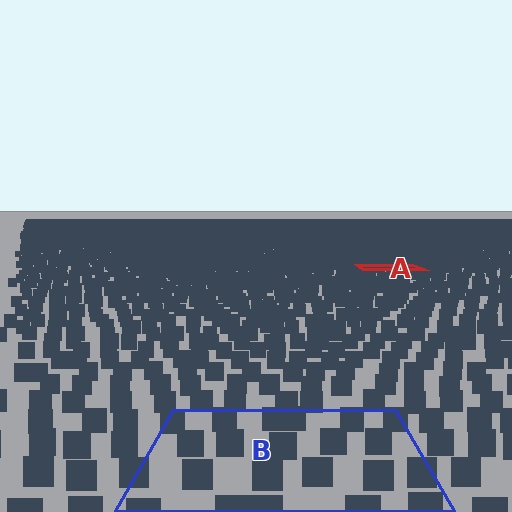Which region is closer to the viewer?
Region B is closer. The texture elements there are larger and more spread out.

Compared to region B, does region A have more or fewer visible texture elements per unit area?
Region A has more texture elements per unit area — they are packed more densely because it is farther away.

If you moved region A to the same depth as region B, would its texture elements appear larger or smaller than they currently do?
They would appear larger. At a closer depth, the same texture elements are projected at a bigger on-screen size.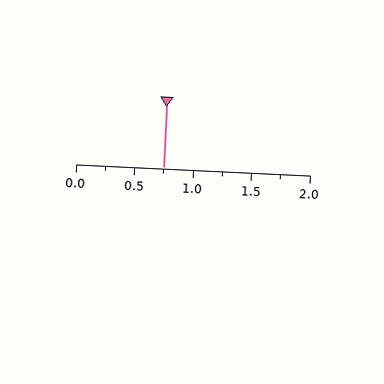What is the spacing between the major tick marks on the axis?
The major ticks are spaced 0.5 apart.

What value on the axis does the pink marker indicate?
The marker indicates approximately 0.75.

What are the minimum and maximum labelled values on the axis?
The axis runs from 0.0 to 2.0.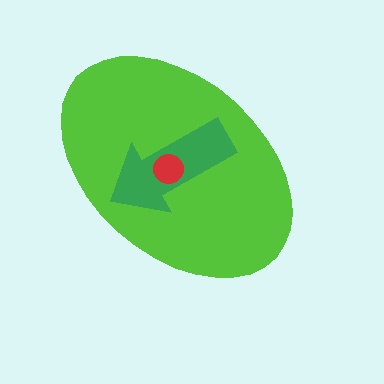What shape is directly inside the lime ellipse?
The green arrow.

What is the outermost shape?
The lime ellipse.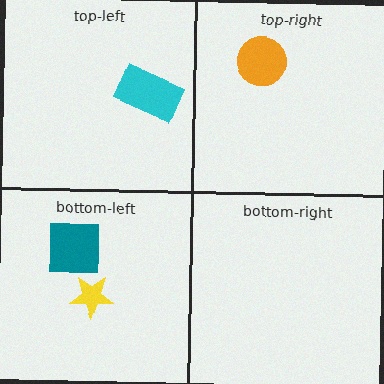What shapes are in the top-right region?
The orange circle.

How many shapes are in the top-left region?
1.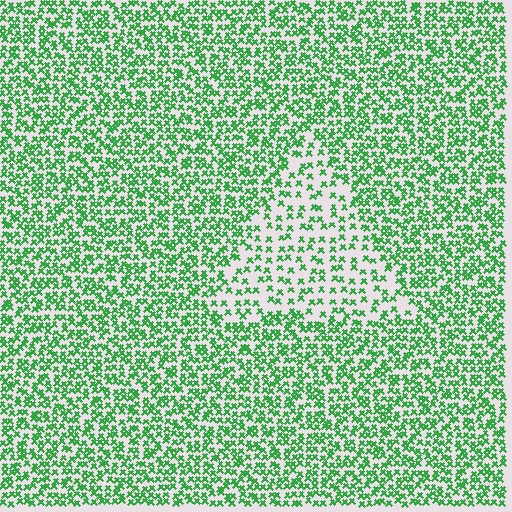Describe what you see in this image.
The image contains small green elements arranged at two different densities. A triangle-shaped region is visible where the elements are less densely packed than the surrounding area.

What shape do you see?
I see a triangle.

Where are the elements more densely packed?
The elements are more densely packed outside the triangle boundary.